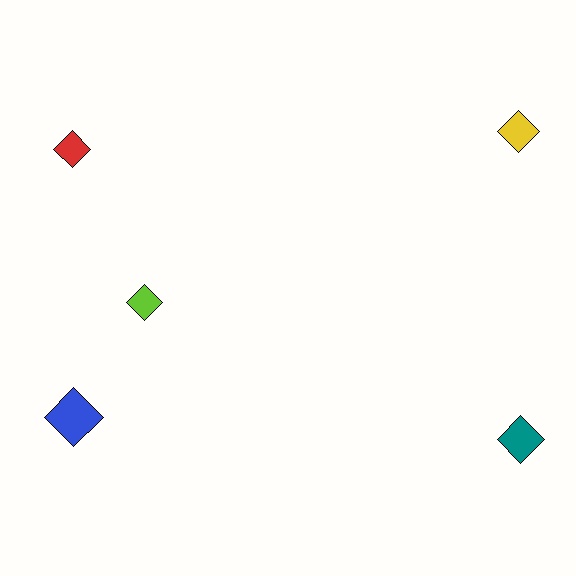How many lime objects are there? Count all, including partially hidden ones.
There is 1 lime object.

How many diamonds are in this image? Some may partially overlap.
There are 5 diamonds.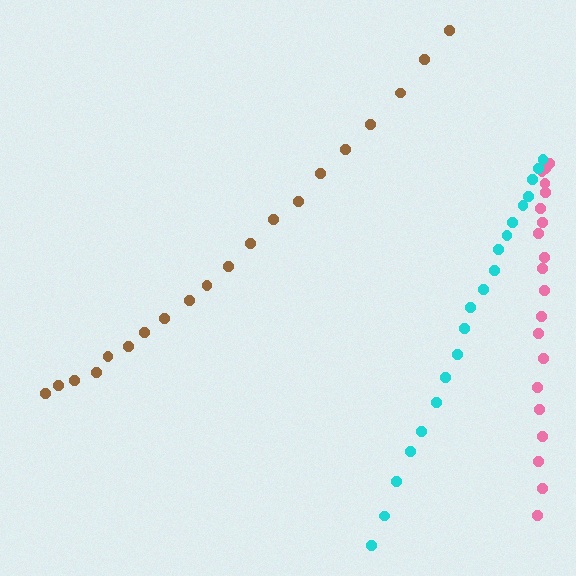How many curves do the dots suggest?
There are 3 distinct paths.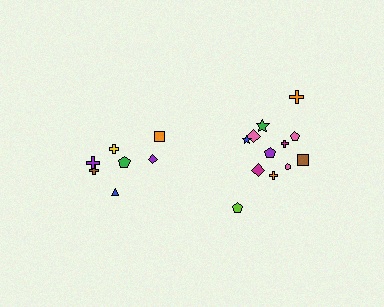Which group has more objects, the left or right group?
The right group.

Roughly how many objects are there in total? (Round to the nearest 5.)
Roughly 20 objects in total.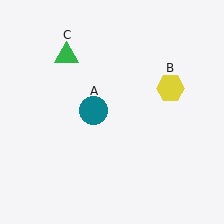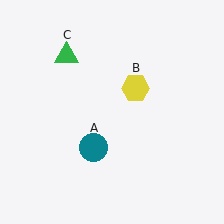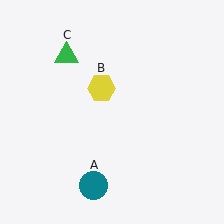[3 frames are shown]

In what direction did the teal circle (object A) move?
The teal circle (object A) moved down.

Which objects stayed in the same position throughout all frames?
Green triangle (object C) remained stationary.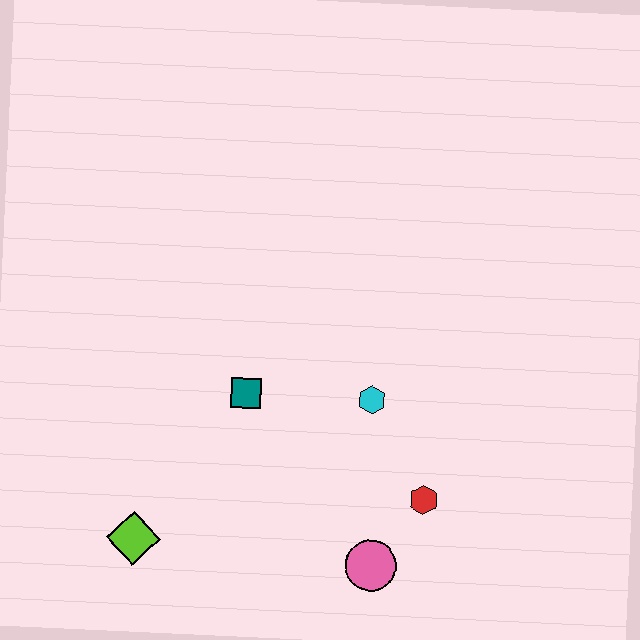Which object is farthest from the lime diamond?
The red hexagon is farthest from the lime diamond.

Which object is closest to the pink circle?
The red hexagon is closest to the pink circle.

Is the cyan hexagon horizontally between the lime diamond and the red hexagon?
Yes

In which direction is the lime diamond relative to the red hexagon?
The lime diamond is to the left of the red hexagon.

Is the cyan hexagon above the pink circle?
Yes